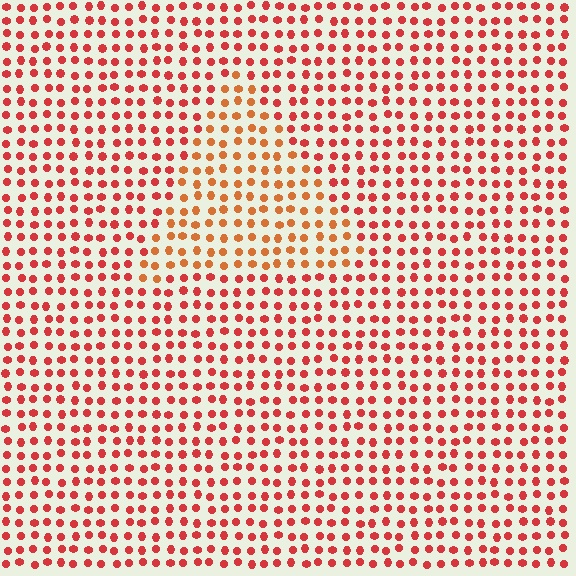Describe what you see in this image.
The image is filled with small red elements in a uniform arrangement. A triangle-shaped region is visible where the elements are tinted to a slightly different hue, forming a subtle color boundary.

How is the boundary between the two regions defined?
The boundary is defined purely by a slight shift in hue (about 25 degrees). Spacing, size, and orientation are identical on both sides.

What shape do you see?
I see a triangle.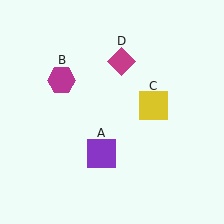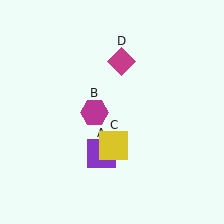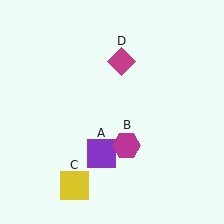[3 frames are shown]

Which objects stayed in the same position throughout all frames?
Purple square (object A) and magenta diamond (object D) remained stationary.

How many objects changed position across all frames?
2 objects changed position: magenta hexagon (object B), yellow square (object C).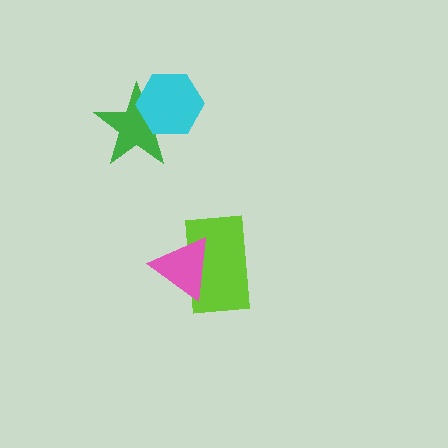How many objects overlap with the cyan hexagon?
1 object overlaps with the cyan hexagon.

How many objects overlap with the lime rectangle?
1 object overlaps with the lime rectangle.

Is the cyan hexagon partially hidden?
No, no other shape covers it.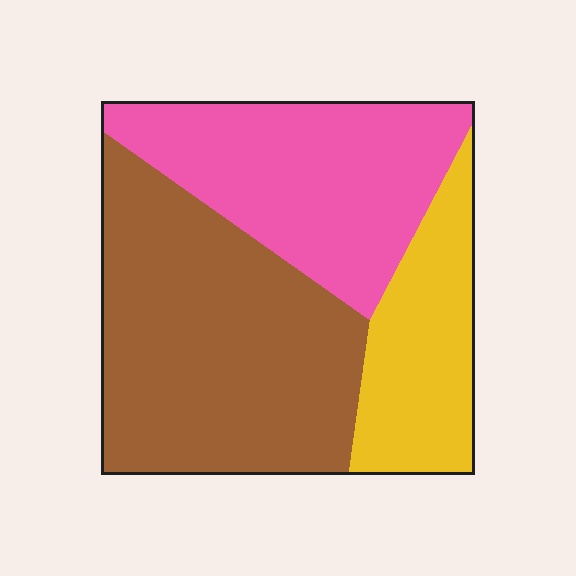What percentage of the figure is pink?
Pink covers 33% of the figure.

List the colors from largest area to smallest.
From largest to smallest: brown, pink, yellow.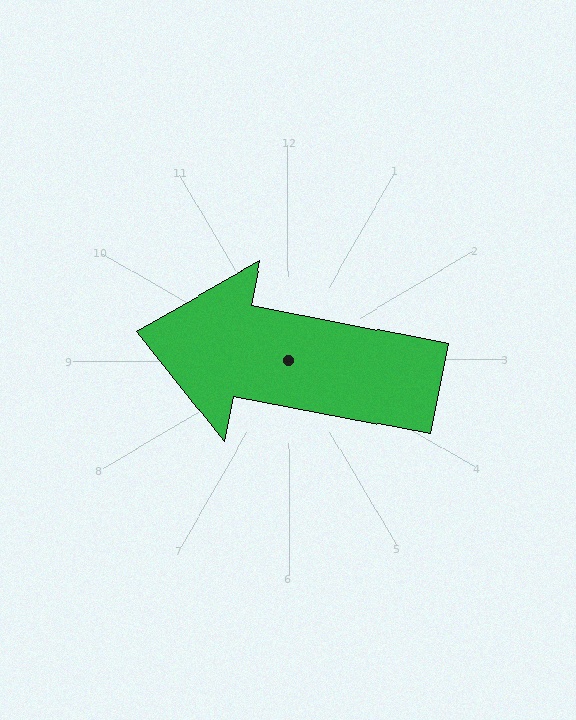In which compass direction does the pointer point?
West.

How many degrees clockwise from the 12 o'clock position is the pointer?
Approximately 281 degrees.